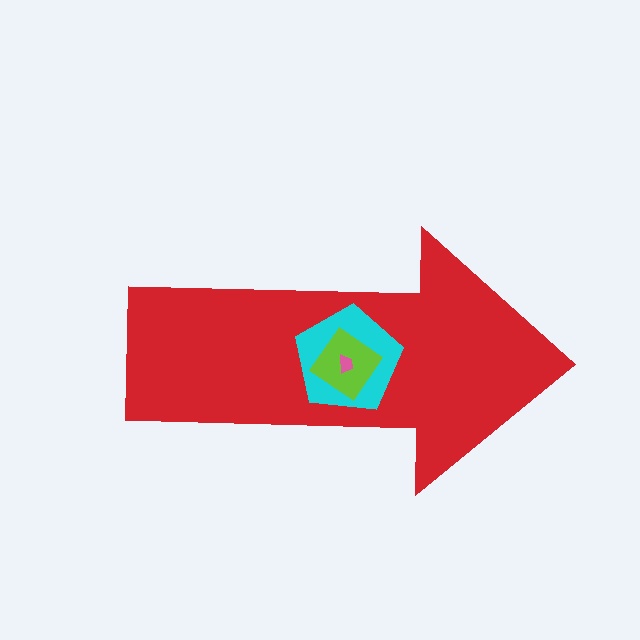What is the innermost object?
The pink trapezoid.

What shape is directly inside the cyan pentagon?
The lime diamond.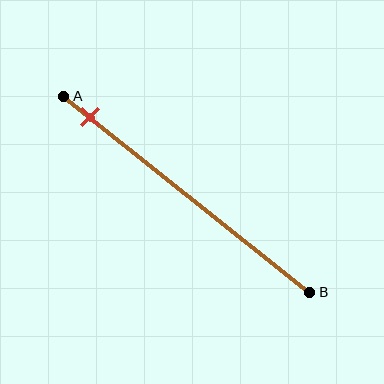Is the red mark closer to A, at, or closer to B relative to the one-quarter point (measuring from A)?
The red mark is closer to point A than the one-quarter point of segment AB.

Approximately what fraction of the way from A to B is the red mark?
The red mark is approximately 10% of the way from A to B.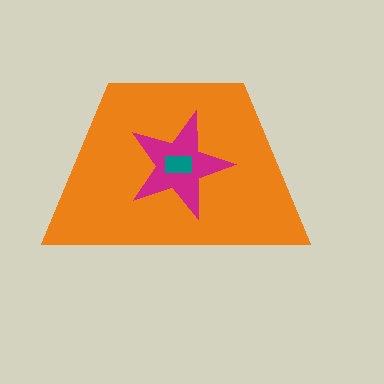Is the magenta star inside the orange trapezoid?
Yes.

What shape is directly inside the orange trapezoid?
The magenta star.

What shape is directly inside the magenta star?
The teal rectangle.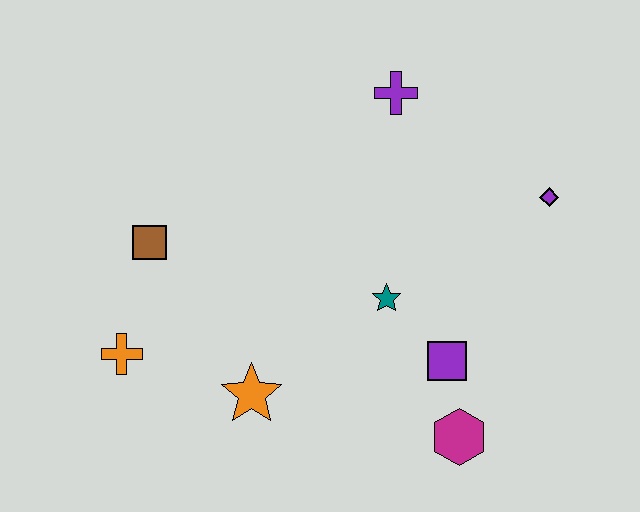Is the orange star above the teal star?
No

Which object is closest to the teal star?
The purple square is closest to the teal star.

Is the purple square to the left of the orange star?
No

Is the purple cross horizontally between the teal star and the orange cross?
No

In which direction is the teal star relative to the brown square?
The teal star is to the right of the brown square.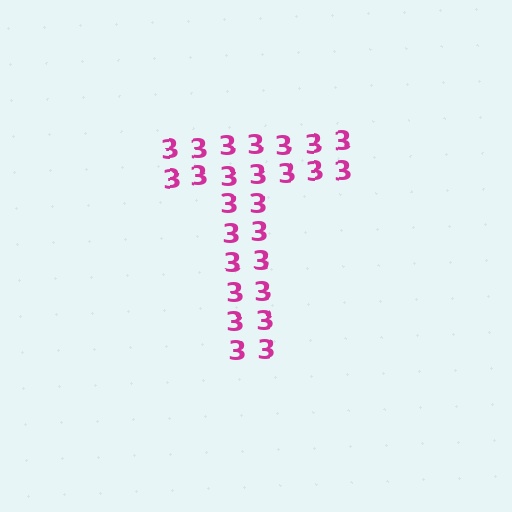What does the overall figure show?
The overall figure shows the letter T.